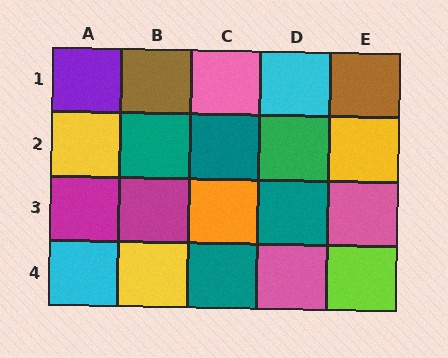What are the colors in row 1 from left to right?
Purple, brown, pink, cyan, brown.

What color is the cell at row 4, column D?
Pink.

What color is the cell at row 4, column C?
Teal.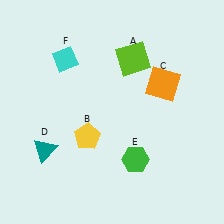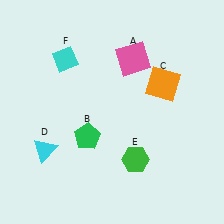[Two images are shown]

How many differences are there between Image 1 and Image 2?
There are 3 differences between the two images.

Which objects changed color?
A changed from lime to pink. B changed from yellow to green. D changed from teal to cyan.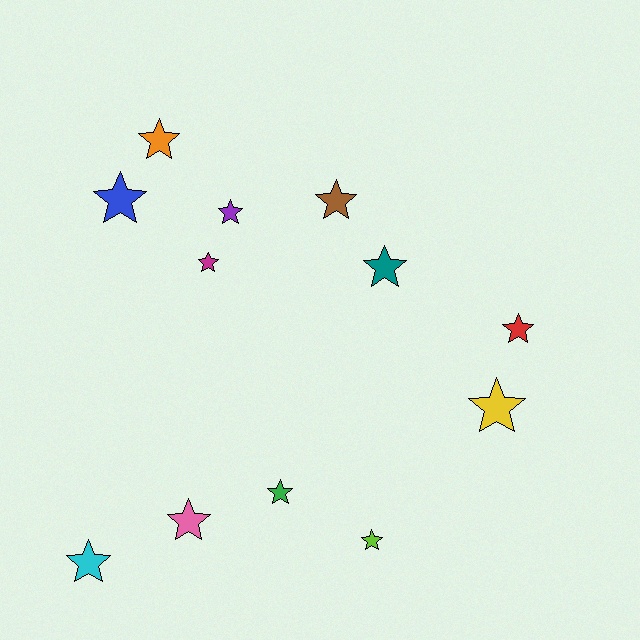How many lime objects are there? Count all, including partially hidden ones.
There is 1 lime object.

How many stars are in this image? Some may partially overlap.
There are 12 stars.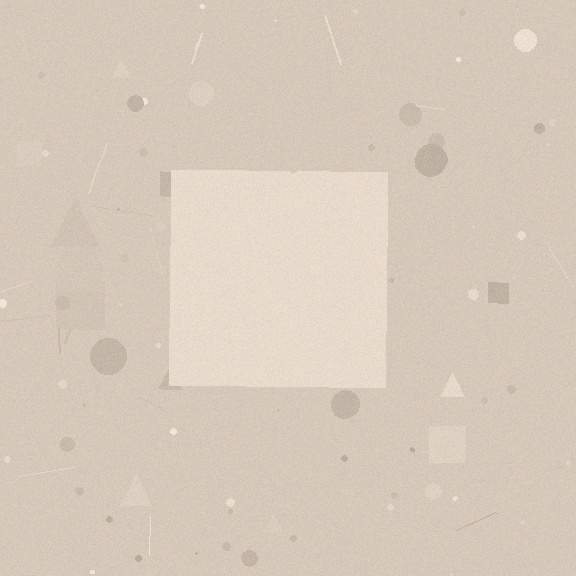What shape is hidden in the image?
A square is hidden in the image.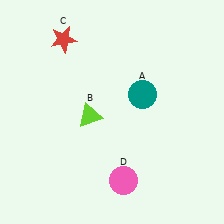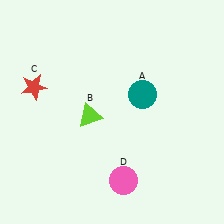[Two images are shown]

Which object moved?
The red star (C) moved down.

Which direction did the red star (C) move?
The red star (C) moved down.